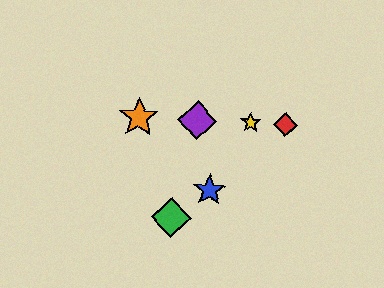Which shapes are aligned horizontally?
The red diamond, the yellow star, the purple diamond, the orange star are aligned horizontally.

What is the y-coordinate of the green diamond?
The green diamond is at y≈218.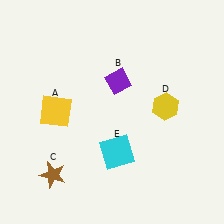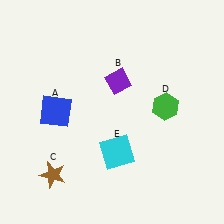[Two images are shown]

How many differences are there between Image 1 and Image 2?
There are 2 differences between the two images.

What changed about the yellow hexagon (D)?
In Image 1, D is yellow. In Image 2, it changed to green.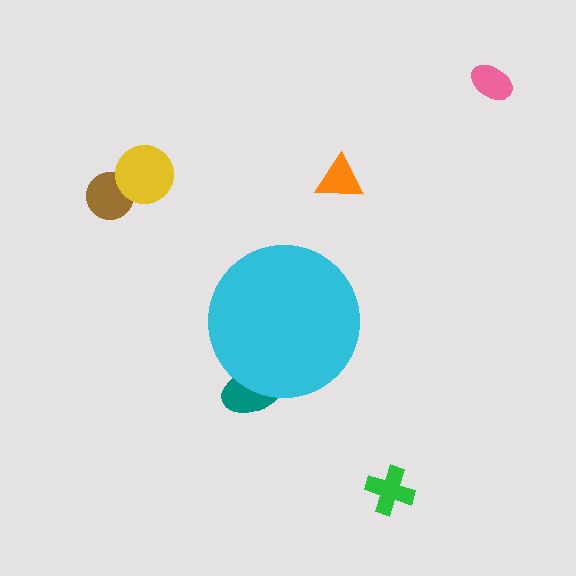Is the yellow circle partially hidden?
No, the yellow circle is fully visible.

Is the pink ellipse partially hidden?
No, the pink ellipse is fully visible.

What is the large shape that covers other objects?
A cyan circle.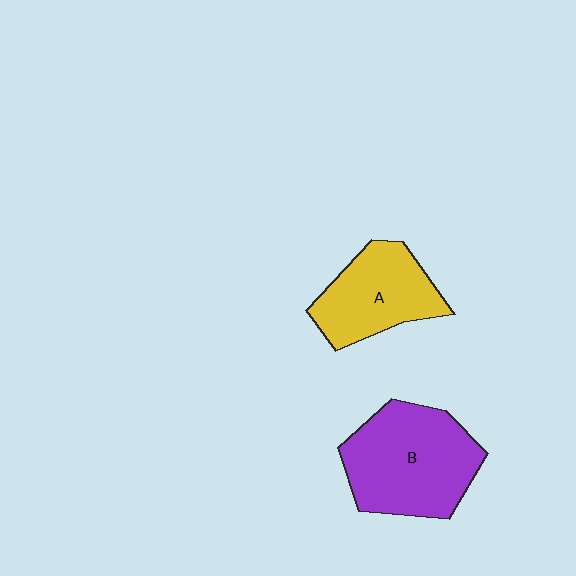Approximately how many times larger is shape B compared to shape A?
Approximately 1.4 times.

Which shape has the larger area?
Shape B (purple).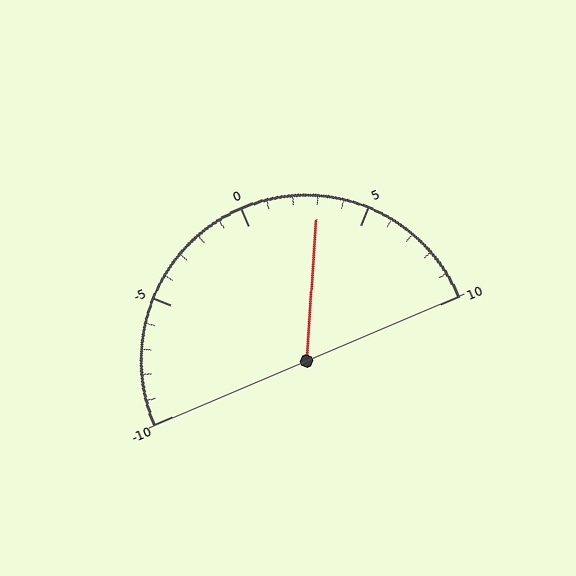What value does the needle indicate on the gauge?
The needle indicates approximately 3.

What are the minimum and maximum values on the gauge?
The gauge ranges from -10 to 10.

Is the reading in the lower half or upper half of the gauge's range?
The reading is in the upper half of the range (-10 to 10).